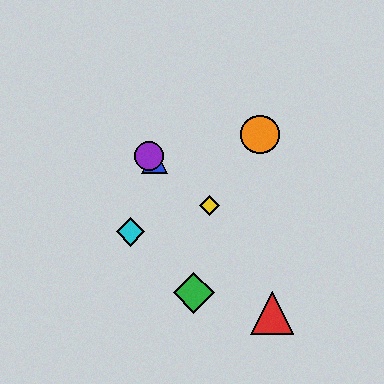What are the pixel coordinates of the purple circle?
The purple circle is at (149, 156).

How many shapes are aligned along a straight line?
3 shapes (the blue triangle, the yellow diamond, the purple circle) are aligned along a straight line.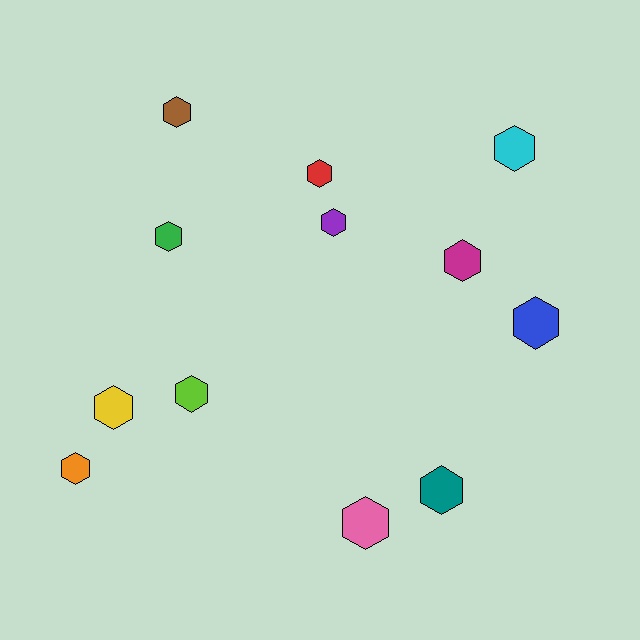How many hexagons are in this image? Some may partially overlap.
There are 12 hexagons.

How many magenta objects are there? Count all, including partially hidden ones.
There is 1 magenta object.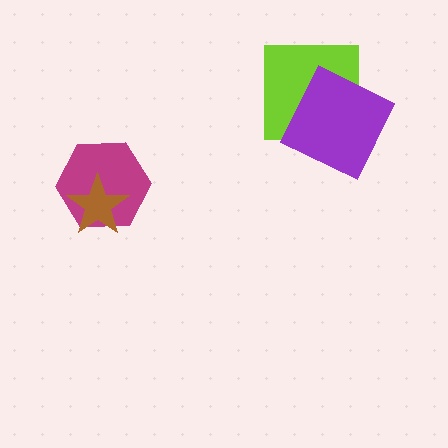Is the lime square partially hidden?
Yes, it is partially covered by another shape.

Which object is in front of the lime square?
The purple square is in front of the lime square.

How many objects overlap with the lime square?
1 object overlaps with the lime square.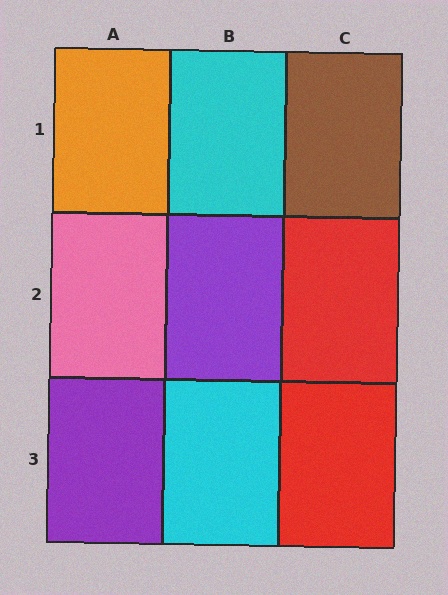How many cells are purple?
2 cells are purple.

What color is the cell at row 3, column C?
Red.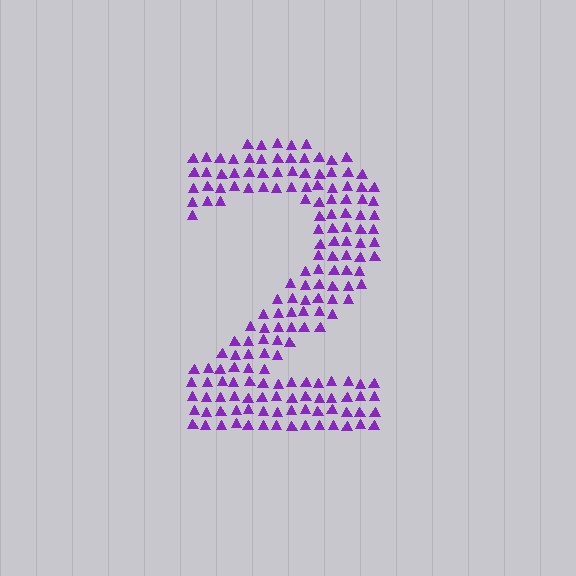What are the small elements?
The small elements are triangles.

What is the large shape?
The large shape is the digit 2.